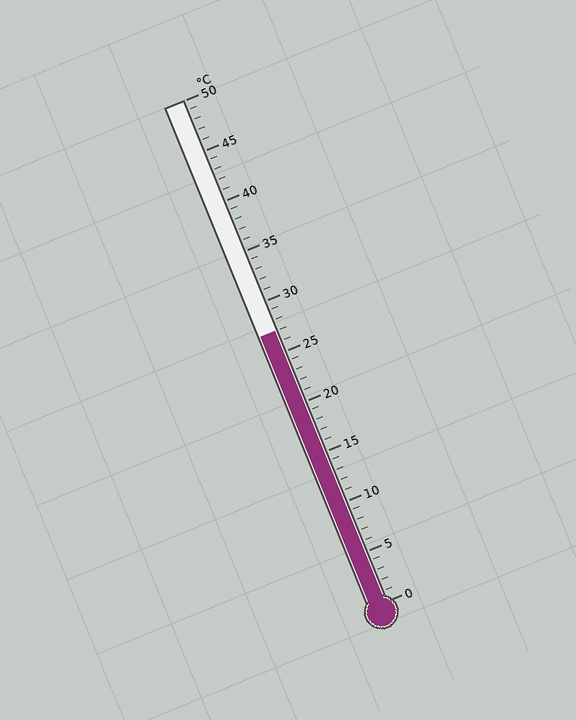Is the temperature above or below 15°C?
The temperature is above 15°C.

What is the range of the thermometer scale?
The thermometer scale ranges from 0°C to 50°C.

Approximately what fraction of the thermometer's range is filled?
The thermometer is filled to approximately 55% of its range.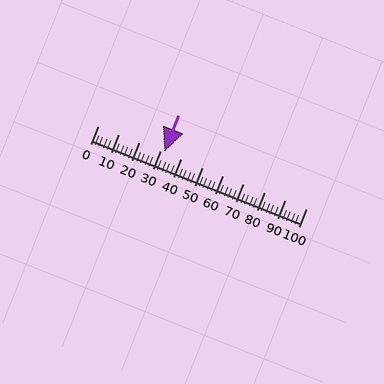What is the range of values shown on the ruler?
The ruler shows values from 0 to 100.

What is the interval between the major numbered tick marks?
The major tick marks are spaced 10 units apart.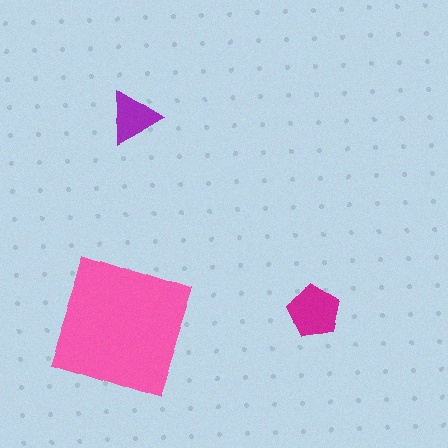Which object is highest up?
The purple triangle is topmost.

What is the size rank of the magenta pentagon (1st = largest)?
2nd.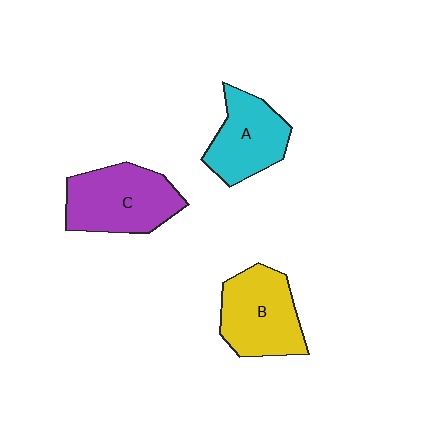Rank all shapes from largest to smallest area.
From largest to smallest: C (purple), B (yellow), A (cyan).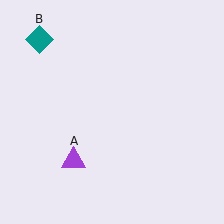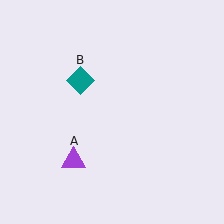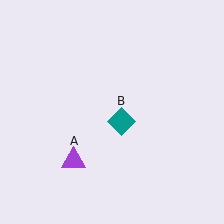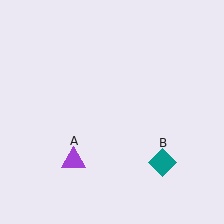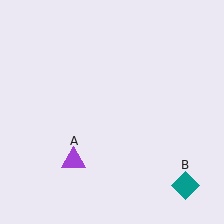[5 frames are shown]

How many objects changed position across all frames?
1 object changed position: teal diamond (object B).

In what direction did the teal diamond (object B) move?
The teal diamond (object B) moved down and to the right.